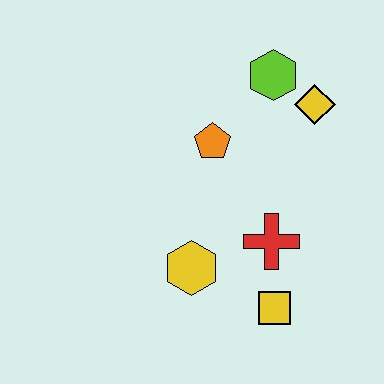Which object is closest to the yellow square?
The red cross is closest to the yellow square.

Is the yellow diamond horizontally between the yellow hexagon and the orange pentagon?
No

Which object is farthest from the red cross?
The lime hexagon is farthest from the red cross.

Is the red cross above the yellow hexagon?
Yes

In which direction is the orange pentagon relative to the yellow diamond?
The orange pentagon is to the left of the yellow diamond.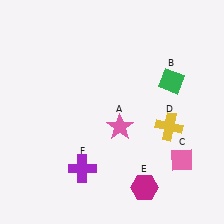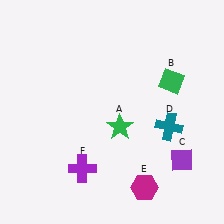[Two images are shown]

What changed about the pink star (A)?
In Image 1, A is pink. In Image 2, it changed to green.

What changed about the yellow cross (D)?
In Image 1, D is yellow. In Image 2, it changed to teal.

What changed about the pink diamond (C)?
In Image 1, C is pink. In Image 2, it changed to purple.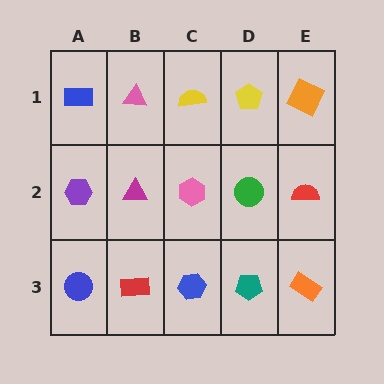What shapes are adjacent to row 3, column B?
A magenta triangle (row 2, column B), a blue circle (row 3, column A), a blue hexagon (row 3, column C).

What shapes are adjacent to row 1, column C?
A pink hexagon (row 2, column C), a pink triangle (row 1, column B), a yellow pentagon (row 1, column D).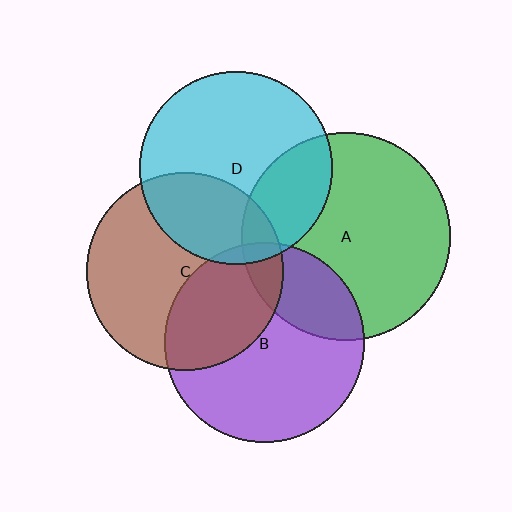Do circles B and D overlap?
Yes.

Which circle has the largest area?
Circle A (green).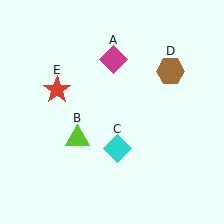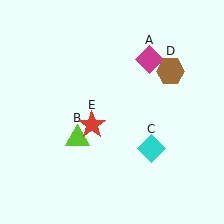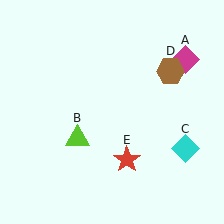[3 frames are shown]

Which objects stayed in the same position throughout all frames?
Lime triangle (object B) and brown hexagon (object D) remained stationary.